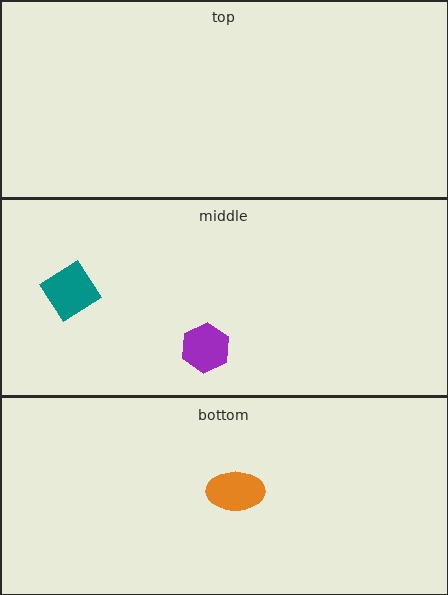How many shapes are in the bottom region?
1.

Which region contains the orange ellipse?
The bottom region.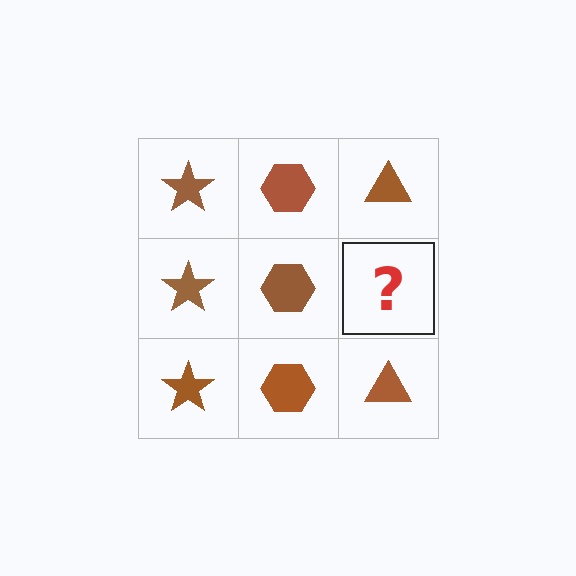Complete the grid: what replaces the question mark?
The question mark should be replaced with a brown triangle.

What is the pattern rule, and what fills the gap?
The rule is that each column has a consistent shape. The gap should be filled with a brown triangle.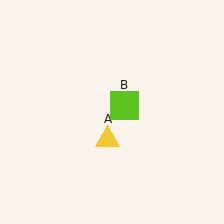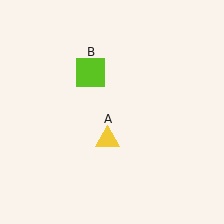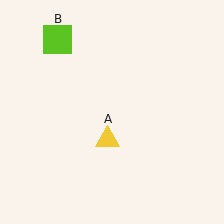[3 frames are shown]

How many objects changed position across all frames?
1 object changed position: lime square (object B).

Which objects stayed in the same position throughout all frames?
Yellow triangle (object A) remained stationary.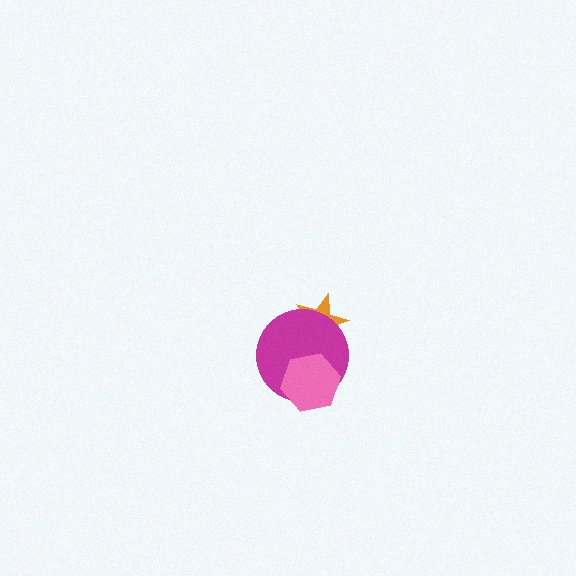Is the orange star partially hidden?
Yes, it is partially covered by another shape.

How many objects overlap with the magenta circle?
2 objects overlap with the magenta circle.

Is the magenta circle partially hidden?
Yes, it is partially covered by another shape.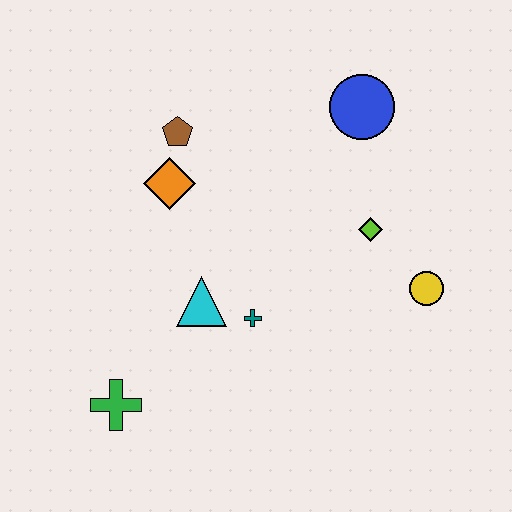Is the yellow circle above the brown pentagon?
No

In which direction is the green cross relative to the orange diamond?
The green cross is below the orange diamond.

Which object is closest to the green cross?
The cyan triangle is closest to the green cross.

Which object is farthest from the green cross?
The blue circle is farthest from the green cross.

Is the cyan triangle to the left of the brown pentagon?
No